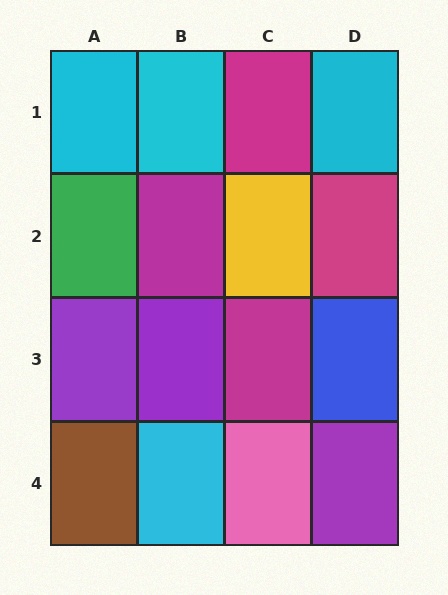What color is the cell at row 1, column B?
Cyan.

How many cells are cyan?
4 cells are cyan.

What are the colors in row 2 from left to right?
Green, magenta, yellow, magenta.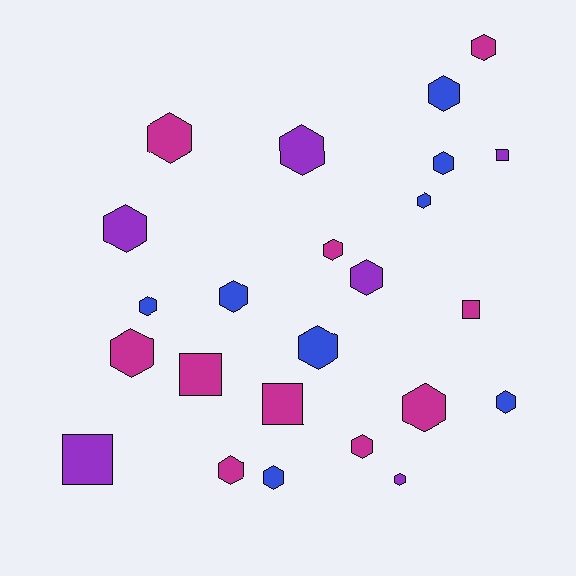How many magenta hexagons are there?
There are 7 magenta hexagons.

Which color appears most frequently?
Magenta, with 10 objects.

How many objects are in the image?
There are 24 objects.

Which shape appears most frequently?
Hexagon, with 19 objects.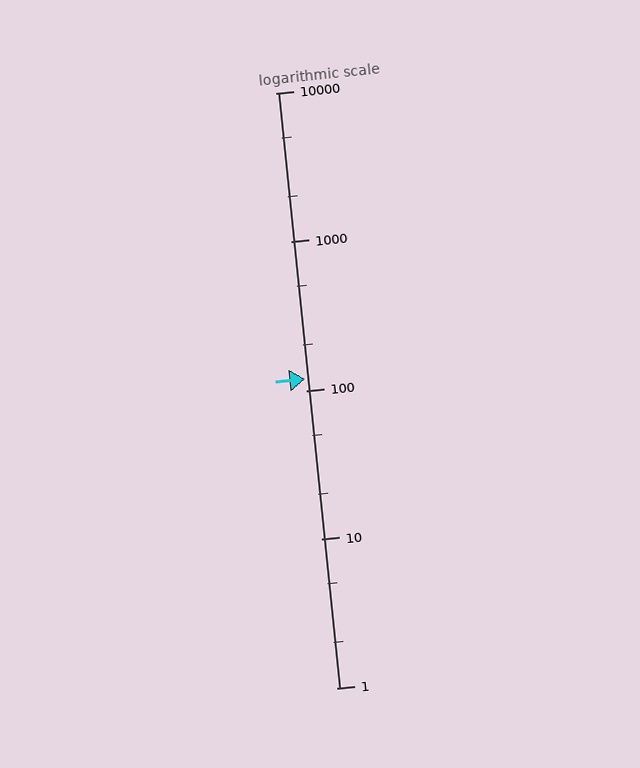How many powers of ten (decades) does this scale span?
The scale spans 4 decades, from 1 to 10000.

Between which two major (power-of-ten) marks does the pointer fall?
The pointer is between 100 and 1000.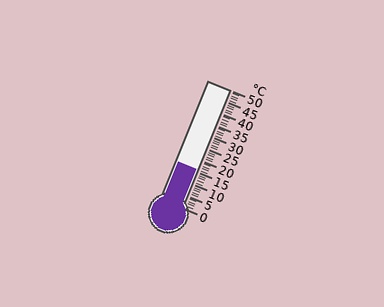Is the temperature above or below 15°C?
The temperature is above 15°C.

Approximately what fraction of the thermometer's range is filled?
The thermometer is filled to approximately 30% of its range.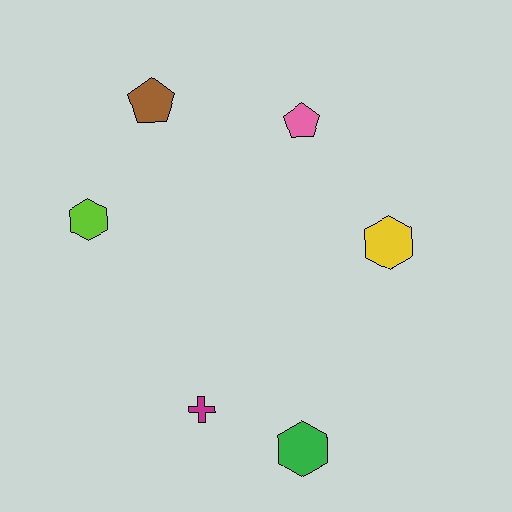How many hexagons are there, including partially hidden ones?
There are 3 hexagons.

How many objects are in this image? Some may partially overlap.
There are 6 objects.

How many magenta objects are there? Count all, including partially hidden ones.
There is 1 magenta object.